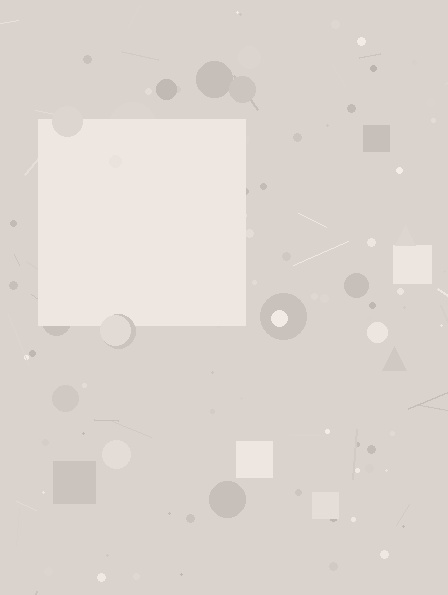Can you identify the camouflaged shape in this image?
The camouflaged shape is a square.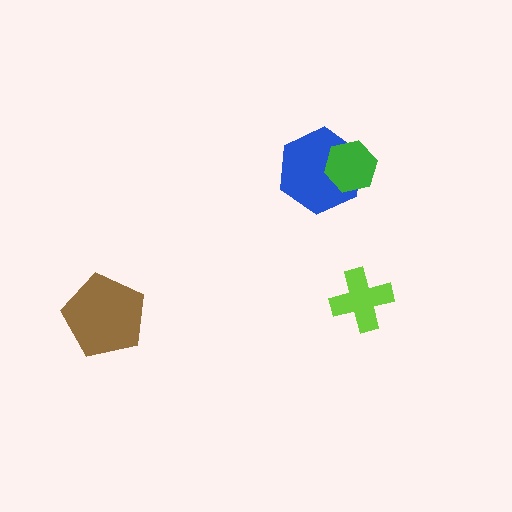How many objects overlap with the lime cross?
0 objects overlap with the lime cross.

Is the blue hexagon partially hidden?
Yes, it is partially covered by another shape.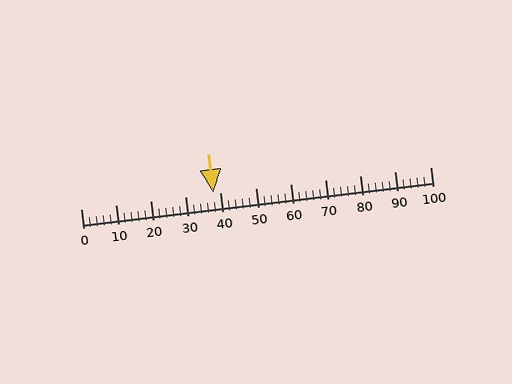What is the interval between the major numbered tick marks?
The major tick marks are spaced 10 units apart.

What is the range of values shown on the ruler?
The ruler shows values from 0 to 100.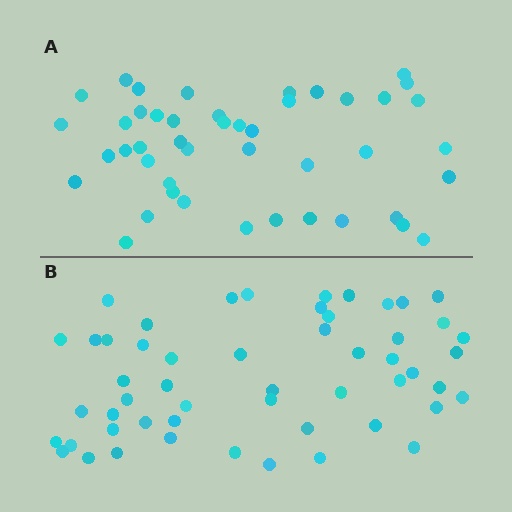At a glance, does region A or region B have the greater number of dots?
Region B (the bottom region) has more dots.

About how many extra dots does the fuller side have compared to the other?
Region B has roughly 8 or so more dots than region A.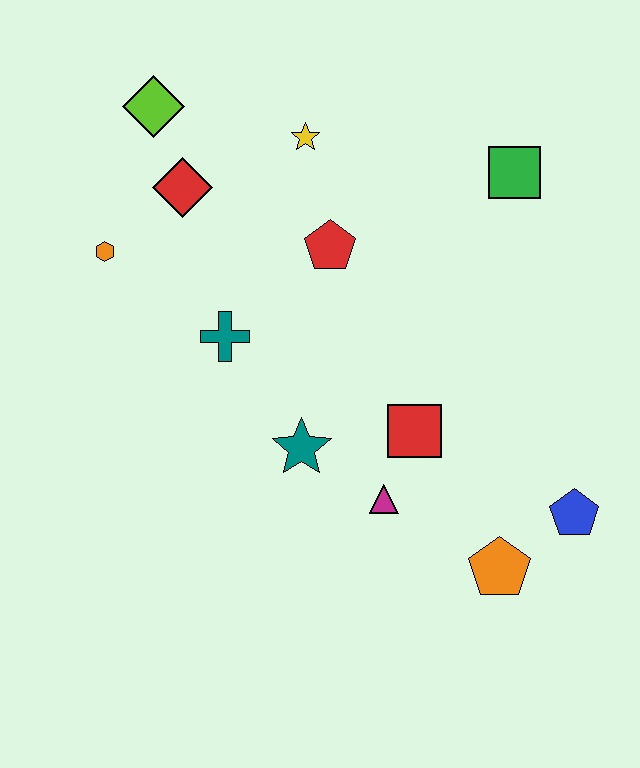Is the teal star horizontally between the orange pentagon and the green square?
No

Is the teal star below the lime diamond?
Yes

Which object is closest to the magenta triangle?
The red square is closest to the magenta triangle.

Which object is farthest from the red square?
The lime diamond is farthest from the red square.